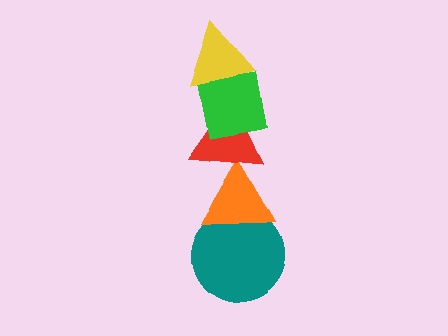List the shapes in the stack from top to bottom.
From top to bottom: the yellow triangle, the green square, the red triangle, the orange triangle, the teal circle.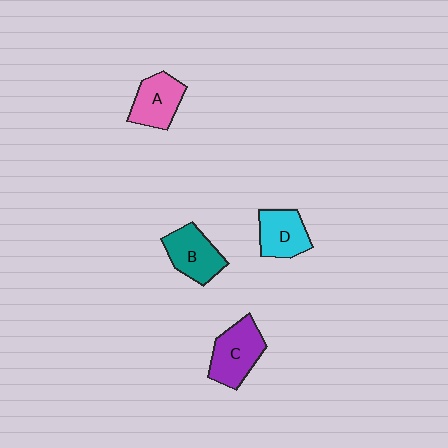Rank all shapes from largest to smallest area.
From largest to smallest: C (purple), B (teal), A (pink), D (cyan).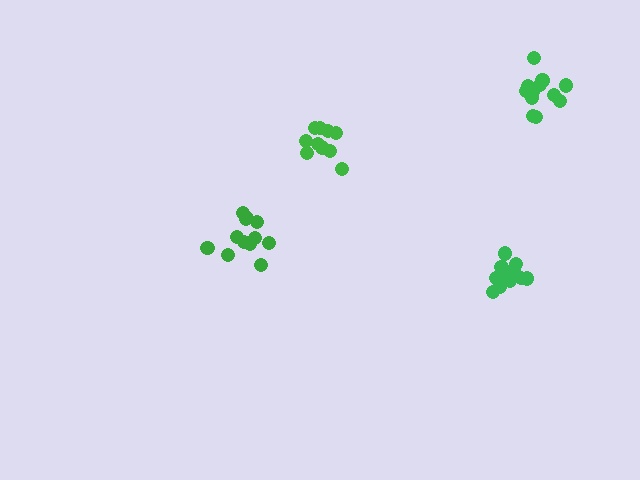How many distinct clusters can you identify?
There are 4 distinct clusters.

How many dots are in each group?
Group 1: 13 dots, Group 2: 12 dots, Group 3: 10 dots, Group 4: 13 dots (48 total).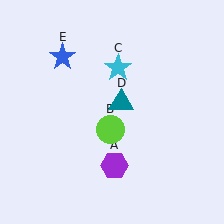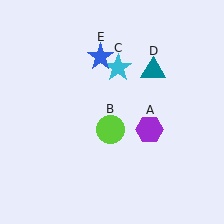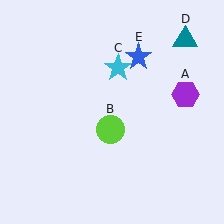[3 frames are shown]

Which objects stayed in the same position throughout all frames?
Lime circle (object B) and cyan star (object C) remained stationary.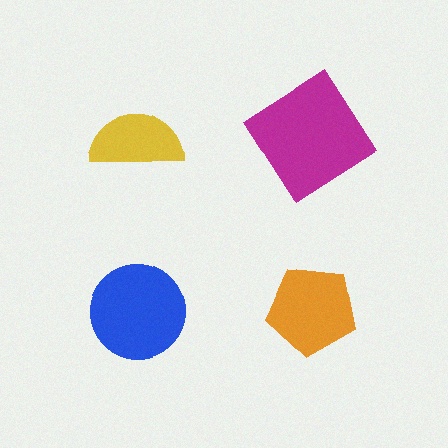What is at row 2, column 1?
A blue circle.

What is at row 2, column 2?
An orange pentagon.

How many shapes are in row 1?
2 shapes.